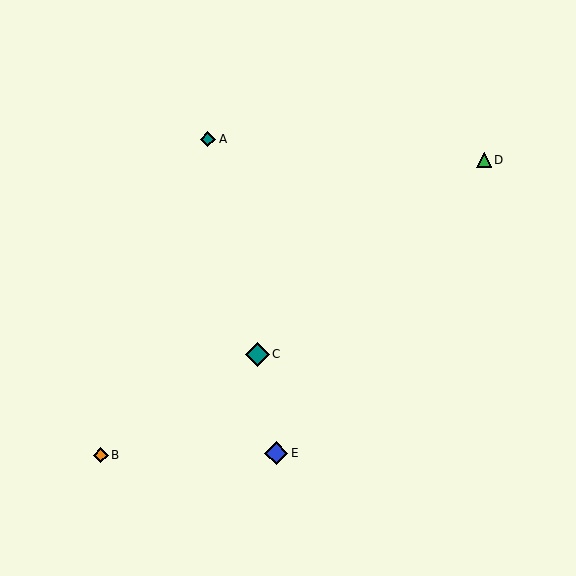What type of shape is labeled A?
Shape A is a teal diamond.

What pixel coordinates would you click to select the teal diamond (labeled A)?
Click at (208, 139) to select the teal diamond A.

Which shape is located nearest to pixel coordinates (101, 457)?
The orange diamond (labeled B) at (101, 455) is nearest to that location.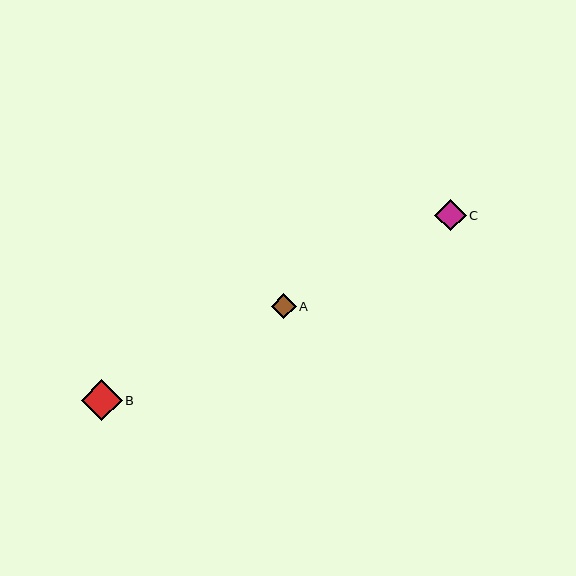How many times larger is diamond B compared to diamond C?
Diamond B is approximately 1.3 times the size of diamond C.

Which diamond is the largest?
Diamond B is the largest with a size of approximately 41 pixels.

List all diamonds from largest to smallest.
From largest to smallest: B, C, A.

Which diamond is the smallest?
Diamond A is the smallest with a size of approximately 25 pixels.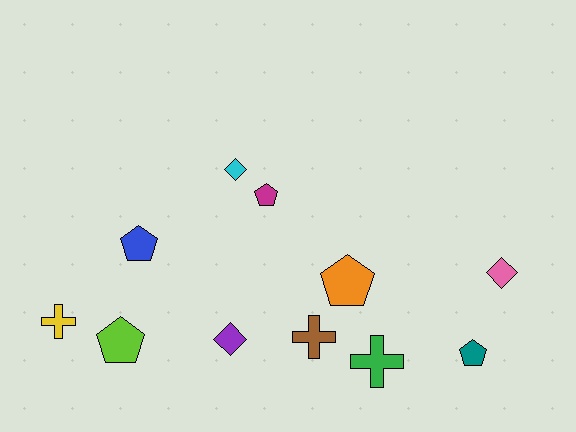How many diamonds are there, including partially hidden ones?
There are 3 diamonds.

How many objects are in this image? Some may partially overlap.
There are 11 objects.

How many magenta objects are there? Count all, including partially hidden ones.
There is 1 magenta object.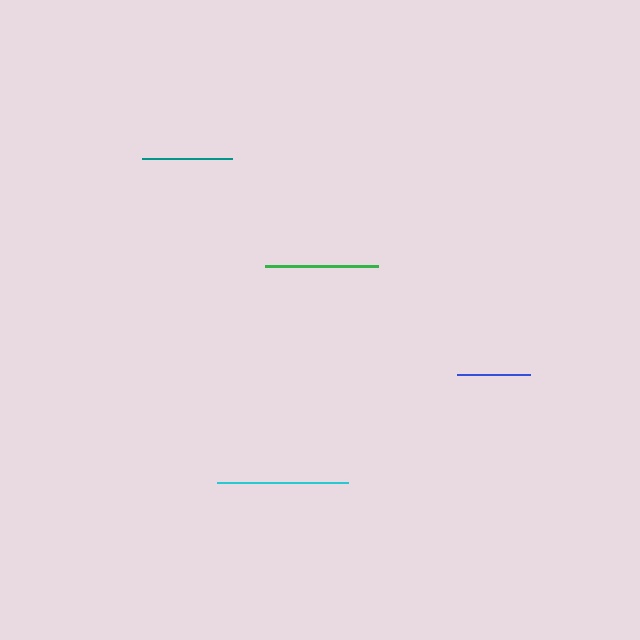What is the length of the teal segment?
The teal segment is approximately 90 pixels long.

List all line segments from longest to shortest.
From longest to shortest: cyan, green, teal, blue.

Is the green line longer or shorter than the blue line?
The green line is longer than the blue line.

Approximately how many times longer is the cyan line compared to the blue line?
The cyan line is approximately 1.8 times the length of the blue line.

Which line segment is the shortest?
The blue line is the shortest at approximately 73 pixels.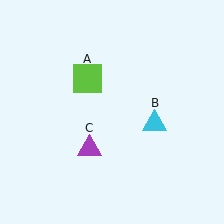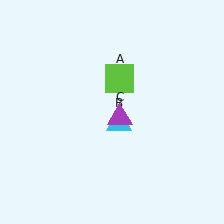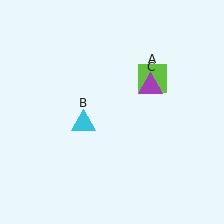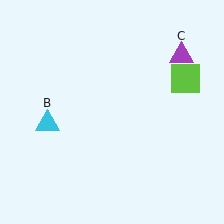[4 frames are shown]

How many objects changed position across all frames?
3 objects changed position: lime square (object A), cyan triangle (object B), purple triangle (object C).